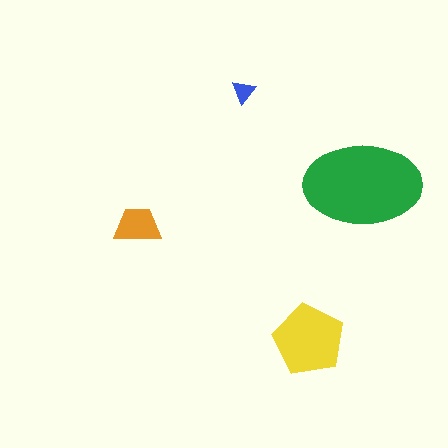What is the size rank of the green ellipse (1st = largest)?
1st.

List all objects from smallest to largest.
The blue triangle, the orange trapezoid, the yellow pentagon, the green ellipse.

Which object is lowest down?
The yellow pentagon is bottommost.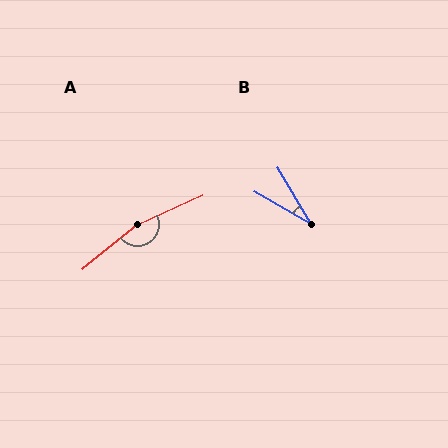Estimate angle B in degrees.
Approximately 29 degrees.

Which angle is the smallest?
B, at approximately 29 degrees.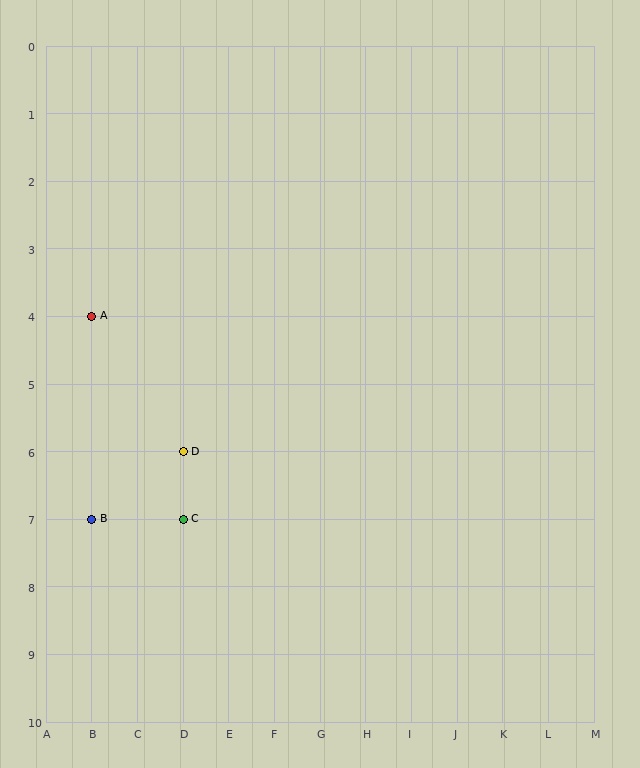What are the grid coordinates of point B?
Point B is at grid coordinates (B, 7).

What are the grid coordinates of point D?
Point D is at grid coordinates (D, 6).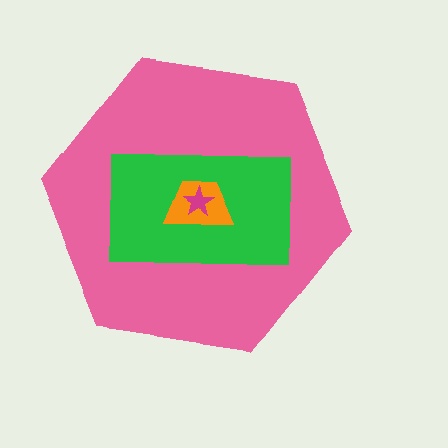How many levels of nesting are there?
4.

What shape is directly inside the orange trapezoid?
The magenta star.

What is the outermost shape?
The pink hexagon.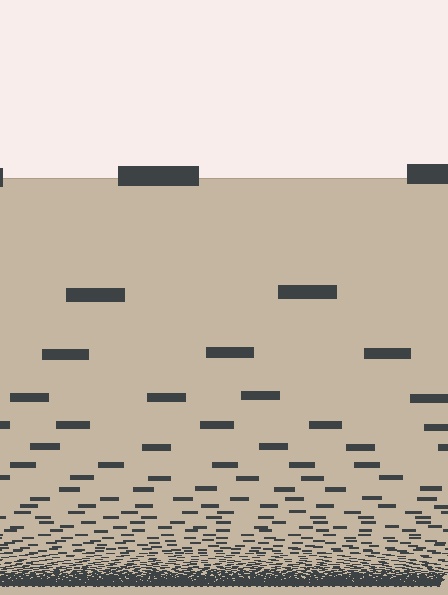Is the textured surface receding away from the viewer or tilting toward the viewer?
The surface appears to tilt toward the viewer. Texture elements get larger and sparser toward the top.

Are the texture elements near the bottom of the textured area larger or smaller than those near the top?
Smaller. The gradient is inverted — elements near the bottom are smaller and denser.